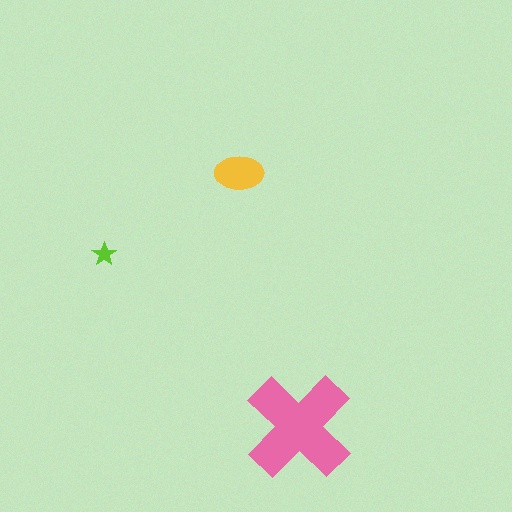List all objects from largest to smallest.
The pink cross, the yellow ellipse, the lime star.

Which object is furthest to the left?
The lime star is leftmost.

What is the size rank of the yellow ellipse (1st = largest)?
2nd.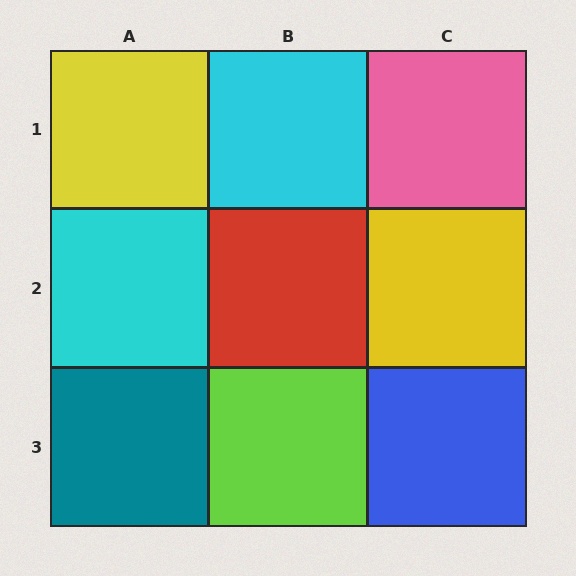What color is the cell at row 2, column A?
Cyan.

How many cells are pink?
1 cell is pink.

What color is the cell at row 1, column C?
Pink.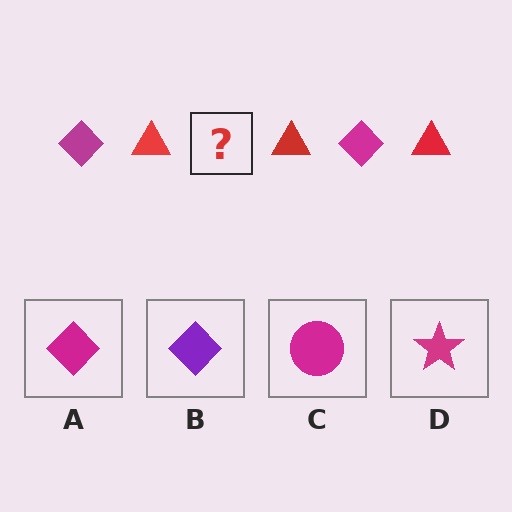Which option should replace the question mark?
Option A.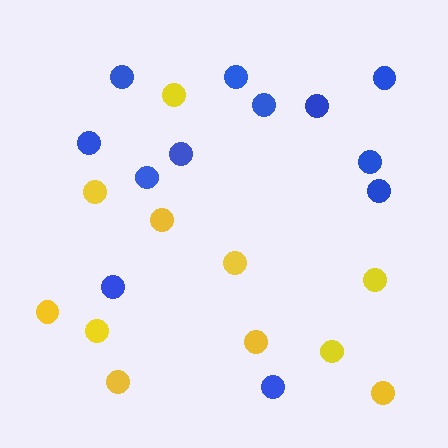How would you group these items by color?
There are 2 groups: one group of blue circles (12) and one group of yellow circles (11).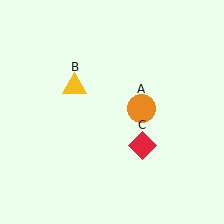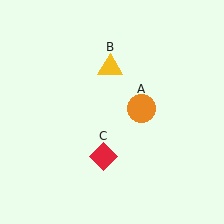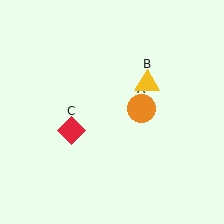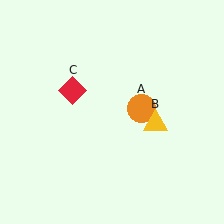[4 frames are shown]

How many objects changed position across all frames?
2 objects changed position: yellow triangle (object B), red diamond (object C).